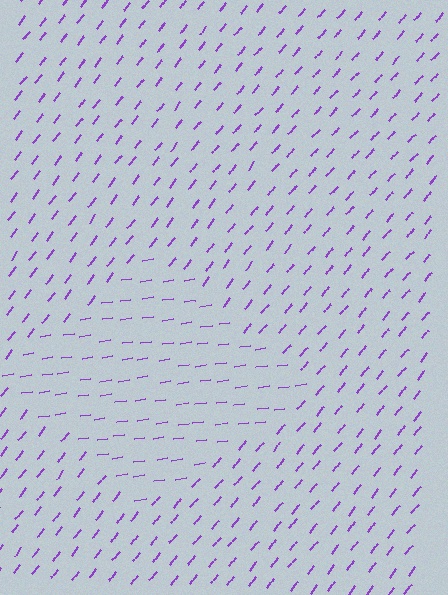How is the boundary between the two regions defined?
The boundary is defined purely by a change in line orientation (approximately 45 degrees difference). All lines are the same color and thickness.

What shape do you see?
I see a diamond.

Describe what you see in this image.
The image is filled with small purple line segments. A diamond region in the image has lines oriented differently from the surrounding lines, creating a visible texture boundary.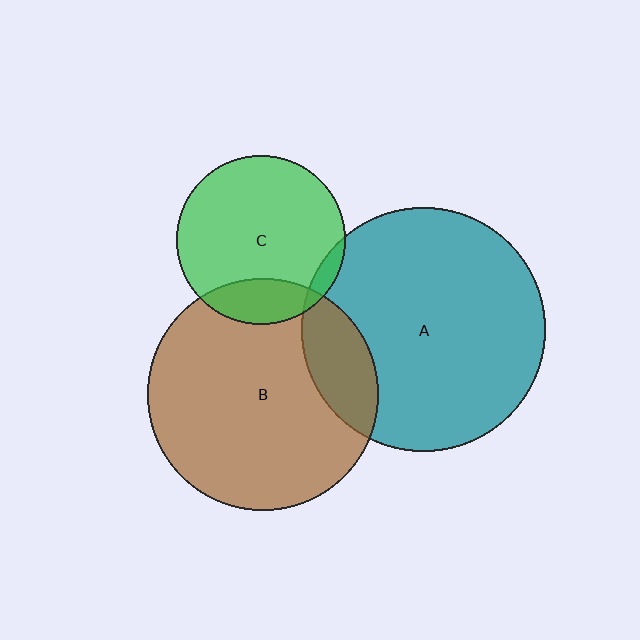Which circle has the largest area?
Circle A (teal).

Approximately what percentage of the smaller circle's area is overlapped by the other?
Approximately 5%.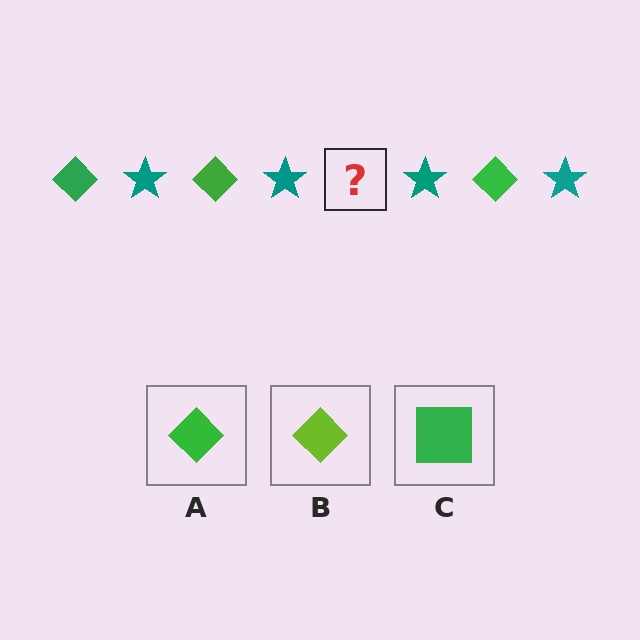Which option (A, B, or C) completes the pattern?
A.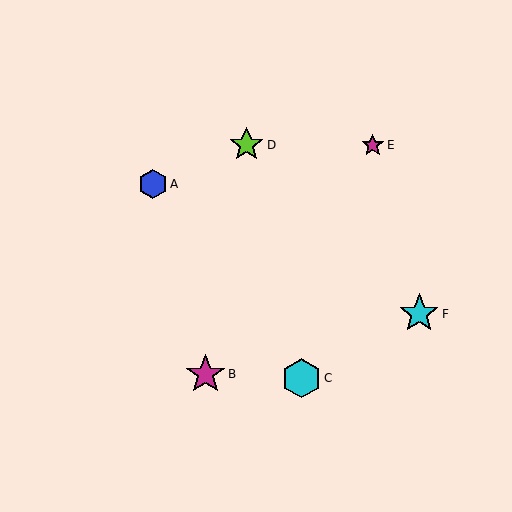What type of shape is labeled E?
Shape E is a magenta star.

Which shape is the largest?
The cyan star (labeled F) is the largest.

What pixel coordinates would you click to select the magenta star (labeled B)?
Click at (206, 374) to select the magenta star B.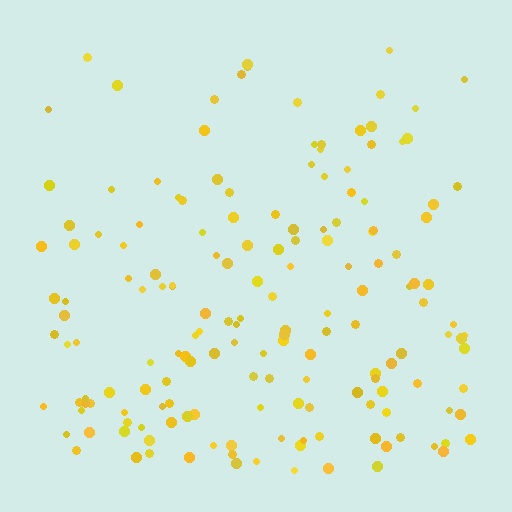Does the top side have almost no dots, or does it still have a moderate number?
Still a moderate number, just noticeably fewer than the bottom.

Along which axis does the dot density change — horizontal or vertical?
Vertical.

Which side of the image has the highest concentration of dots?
The bottom.